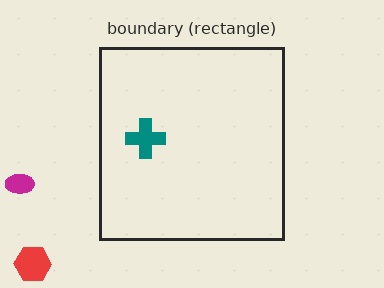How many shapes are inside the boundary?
1 inside, 2 outside.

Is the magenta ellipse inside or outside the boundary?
Outside.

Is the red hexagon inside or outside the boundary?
Outside.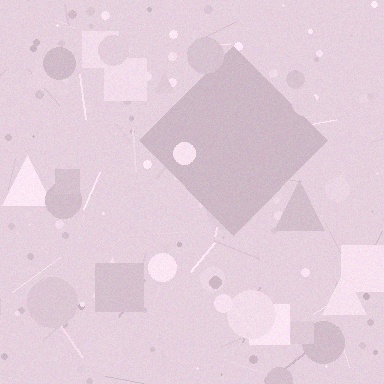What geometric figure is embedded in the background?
A diamond is embedded in the background.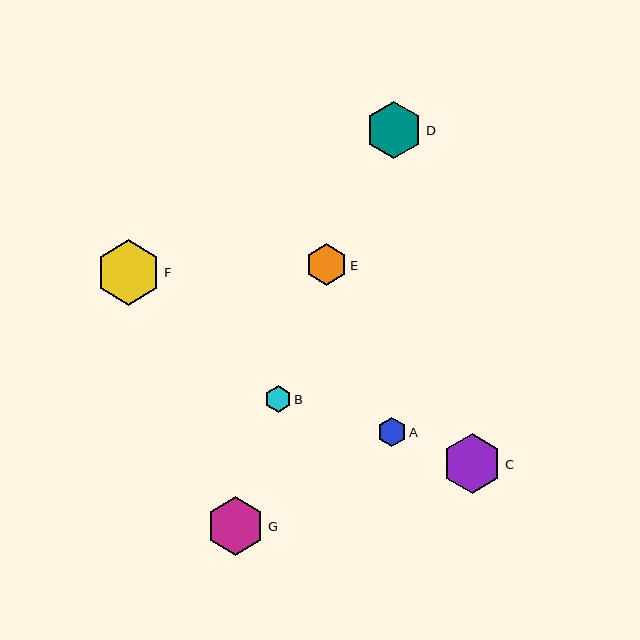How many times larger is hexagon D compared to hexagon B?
Hexagon D is approximately 2.2 times the size of hexagon B.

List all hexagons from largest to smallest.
From largest to smallest: F, C, G, D, E, A, B.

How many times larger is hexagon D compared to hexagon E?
Hexagon D is approximately 1.4 times the size of hexagon E.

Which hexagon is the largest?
Hexagon F is the largest with a size of approximately 65 pixels.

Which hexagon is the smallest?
Hexagon B is the smallest with a size of approximately 26 pixels.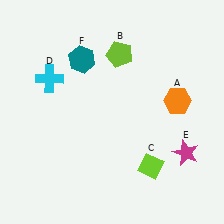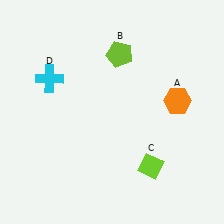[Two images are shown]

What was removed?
The teal hexagon (F), the magenta star (E) were removed in Image 2.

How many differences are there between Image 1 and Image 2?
There are 2 differences between the two images.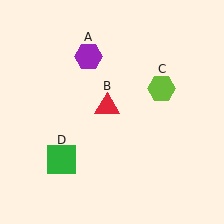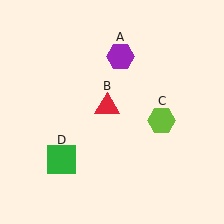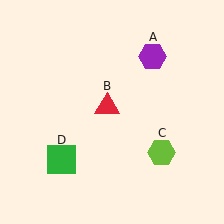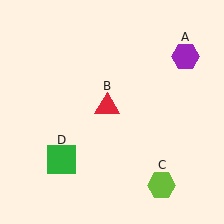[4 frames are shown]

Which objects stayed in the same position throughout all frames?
Red triangle (object B) and green square (object D) remained stationary.